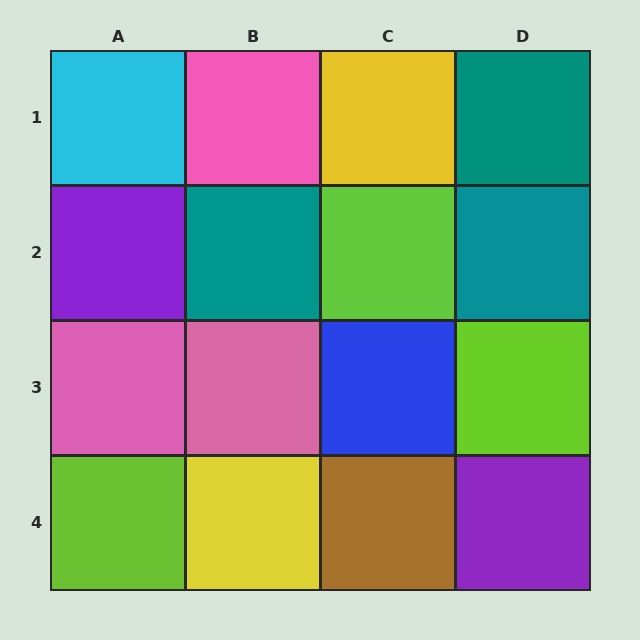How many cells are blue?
1 cell is blue.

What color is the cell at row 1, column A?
Cyan.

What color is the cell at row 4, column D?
Purple.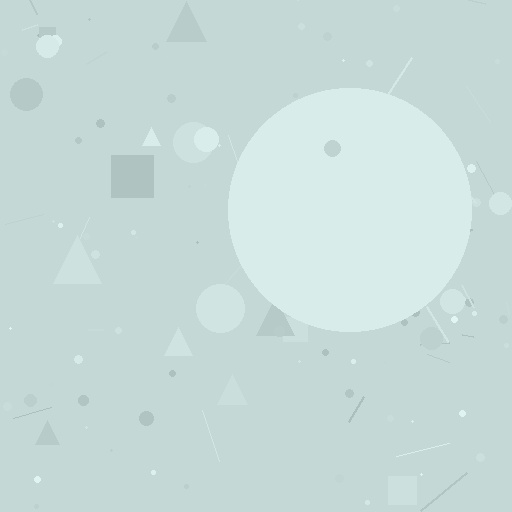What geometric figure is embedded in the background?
A circle is embedded in the background.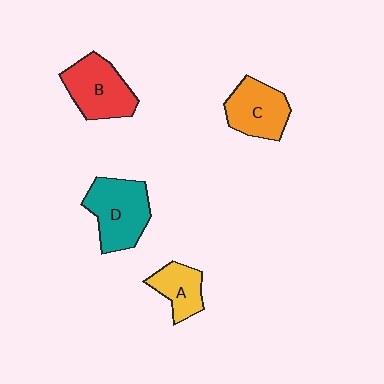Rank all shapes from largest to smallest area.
From largest to smallest: D (teal), B (red), C (orange), A (yellow).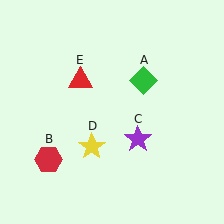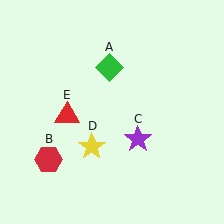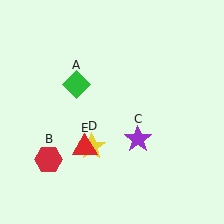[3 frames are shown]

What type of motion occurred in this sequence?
The green diamond (object A), red triangle (object E) rotated counterclockwise around the center of the scene.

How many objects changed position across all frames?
2 objects changed position: green diamond (object A), red triangle (object E).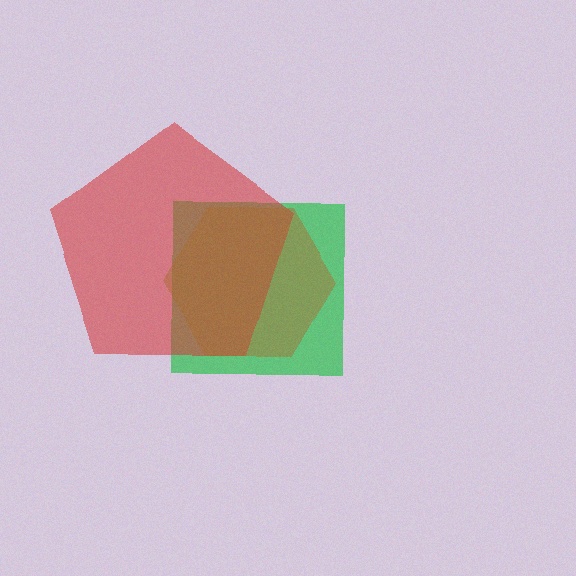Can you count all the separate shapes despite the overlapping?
Yes, there are 3 separate shapes.